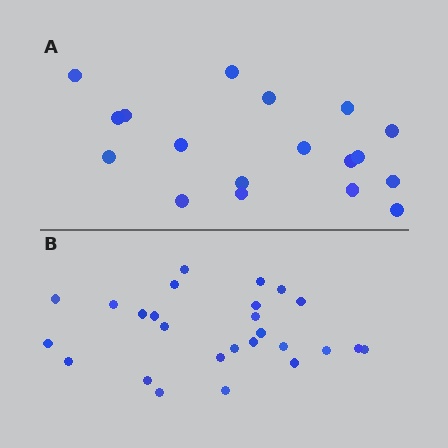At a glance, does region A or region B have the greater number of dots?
Region B (the bottom region) has more dots.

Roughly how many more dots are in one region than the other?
Region B has roughly 8 or so more dots than region A.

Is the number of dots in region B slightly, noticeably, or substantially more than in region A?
Region B has noticeably more, but not dramatically so. The ratio is roughly 1.4 to 1.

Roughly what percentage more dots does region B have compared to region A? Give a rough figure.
About 45% more.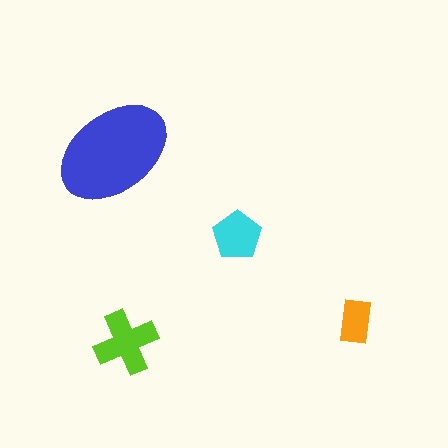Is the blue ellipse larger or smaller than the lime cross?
Larger.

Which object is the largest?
The blue ellipse.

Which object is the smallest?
The orange rectangle.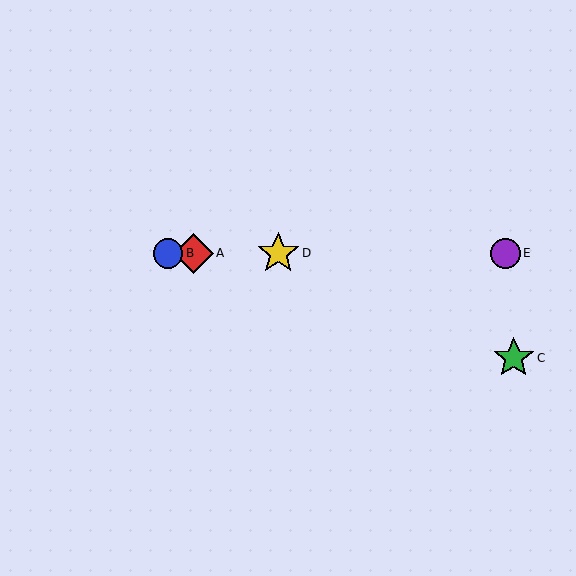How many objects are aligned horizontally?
4 objects (A, B, D, E) are aligned horizontally.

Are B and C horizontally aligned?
No, B is at y≈253 and C is at y≈358.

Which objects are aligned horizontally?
Objects A, B, D, E are aligned horizontally.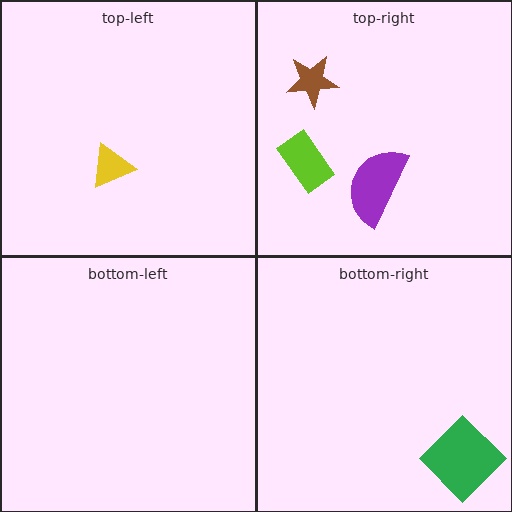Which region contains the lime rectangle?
The top-right region.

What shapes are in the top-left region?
The yellow triangle.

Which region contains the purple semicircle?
The top-right region.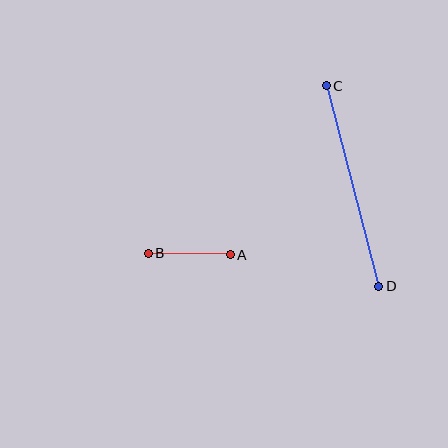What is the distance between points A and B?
The distance is approximately 82 pixels.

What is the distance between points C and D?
The distance is approximately 208 pixels.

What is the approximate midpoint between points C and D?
The midpoint is at approximately (353, 186) pixels.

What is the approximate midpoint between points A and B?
The midpoint is at approximately (189, 254) pixels.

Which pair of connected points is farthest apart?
Points C and D are farthest apart.